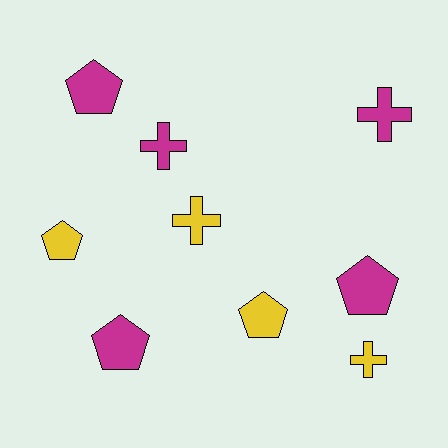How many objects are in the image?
There are 9 objects.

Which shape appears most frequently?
Pentagon, with 5 objects.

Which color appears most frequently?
Magenta, with 5 objects.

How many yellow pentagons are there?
There are 2 yellow pentagons.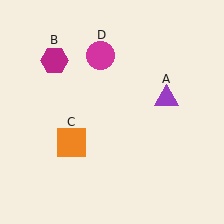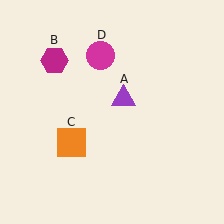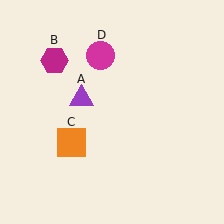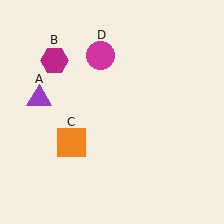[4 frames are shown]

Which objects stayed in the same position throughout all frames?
Magenta hexagon (object B) and orange square (object C) and magenta circle (object D) remained stationary.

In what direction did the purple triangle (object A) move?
The purple triangle (object A) moved left.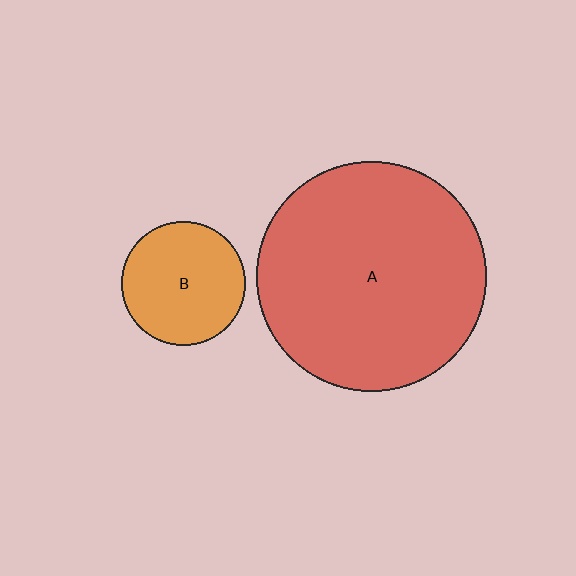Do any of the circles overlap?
No, none of the circles overlap.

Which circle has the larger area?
Circle A (red).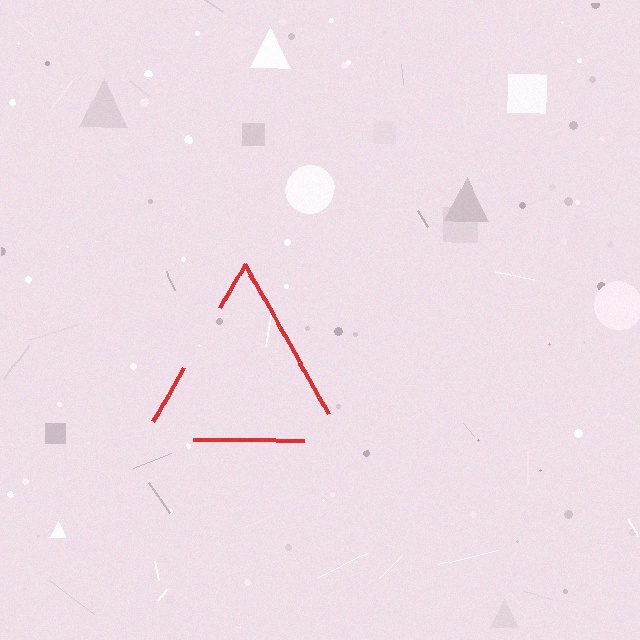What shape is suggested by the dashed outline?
The dashed outline suggests a triangle.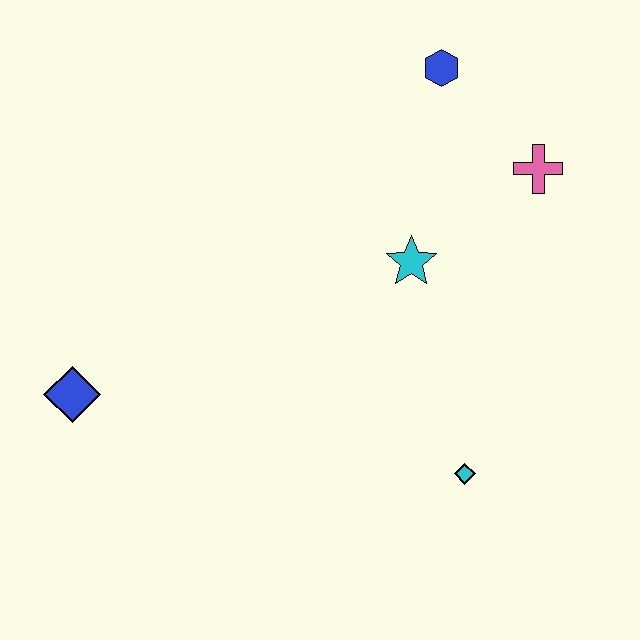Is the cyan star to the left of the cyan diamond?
Yes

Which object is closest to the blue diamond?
The cyan star is closest to the blue diamond.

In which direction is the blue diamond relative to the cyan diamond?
The blue diamond is to the left of the cyan diamond.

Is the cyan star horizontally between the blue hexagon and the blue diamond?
Yes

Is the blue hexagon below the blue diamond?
No